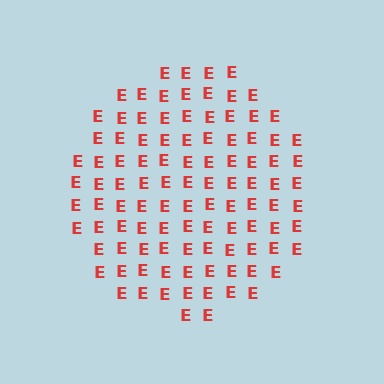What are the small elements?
The small elements are letter E's.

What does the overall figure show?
The overall figure shows a circle.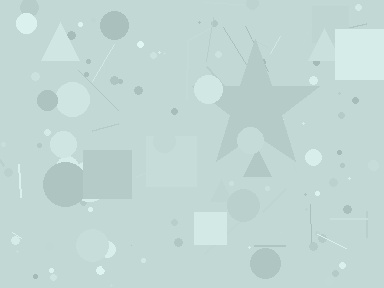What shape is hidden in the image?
A star is hidden in the image.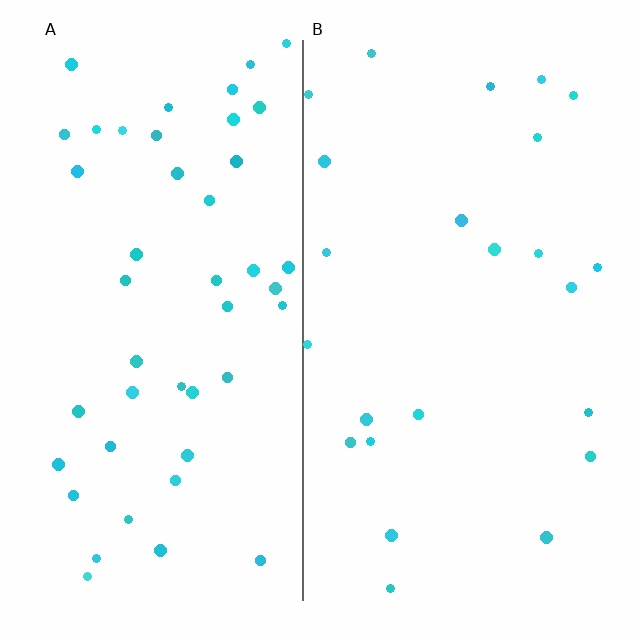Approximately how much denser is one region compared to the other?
Approximately 1.9× — region A over region B.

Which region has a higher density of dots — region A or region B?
A (the left).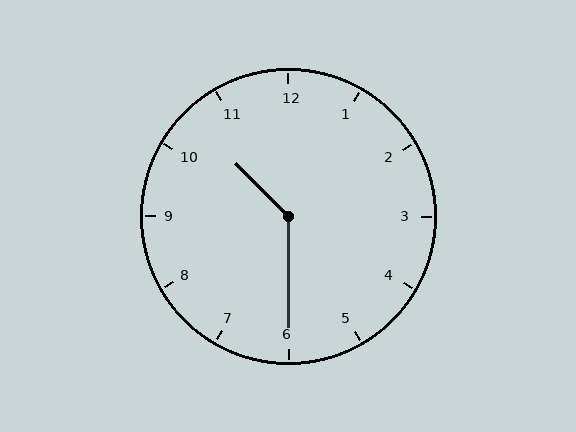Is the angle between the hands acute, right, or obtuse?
It is obtuse.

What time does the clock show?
10:30.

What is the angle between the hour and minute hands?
Approximately 135 degrees.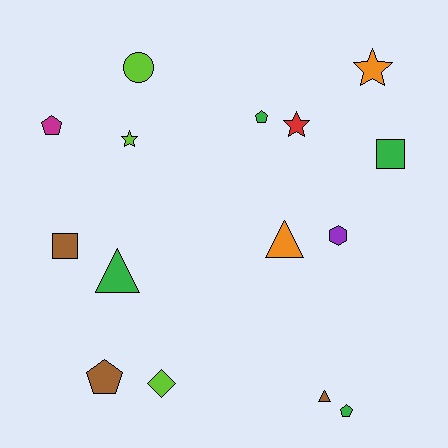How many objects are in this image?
There are 15 objects.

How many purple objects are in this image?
There is 1 purple object.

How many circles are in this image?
There is 1 circle.